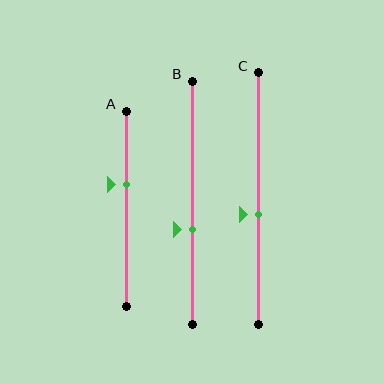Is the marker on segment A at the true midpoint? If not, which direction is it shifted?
No, the marker on segment A is shifted upward by about 13% of the segment length.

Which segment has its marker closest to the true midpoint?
Segment C has its marker closest to the true midpoint.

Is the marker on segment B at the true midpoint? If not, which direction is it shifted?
No, the marker on segment B is shifted downward by about 11% of the segment length.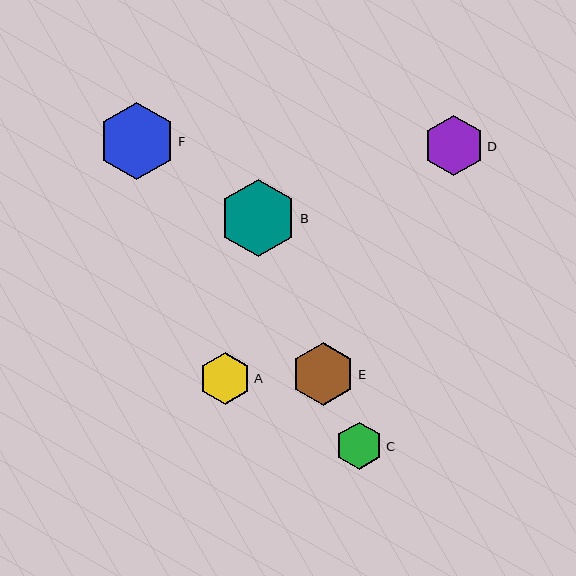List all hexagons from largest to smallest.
From largest to smallest: B, F, E, D, A, C.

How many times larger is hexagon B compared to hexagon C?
Hexagon B is approximately 1.6 times the size of hexagon C.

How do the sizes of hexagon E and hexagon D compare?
Hexagon E and hexagon D are approximately the same size.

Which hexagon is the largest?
Hexagon B is the largest with a size of approximately 77 pixels.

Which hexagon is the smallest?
Hexagon C is the smallest with a size of approximately 48 pixels.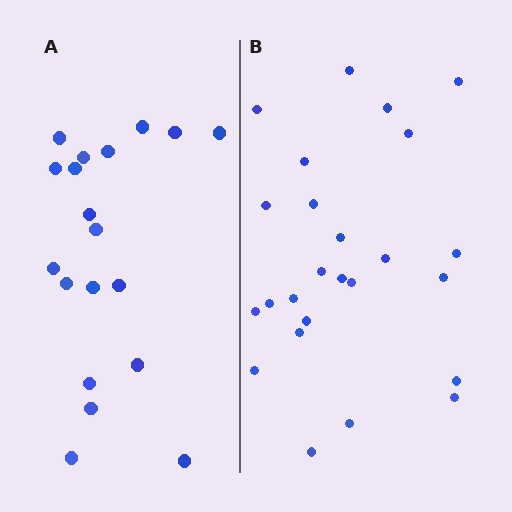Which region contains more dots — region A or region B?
Region B (the right region) has more dots.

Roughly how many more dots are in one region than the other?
Region B has about 6 more dots than region A.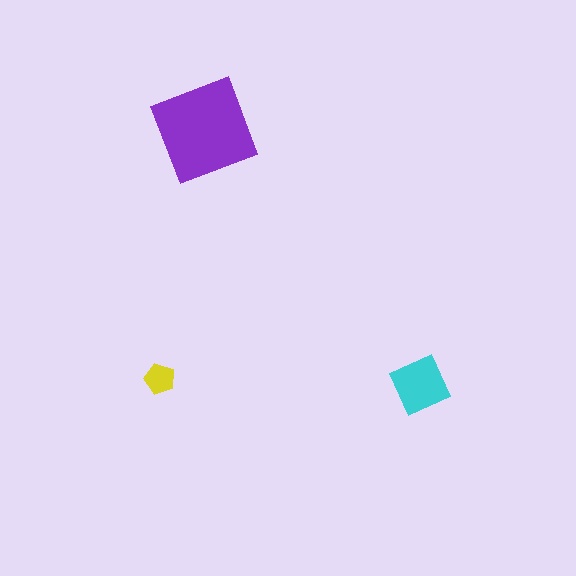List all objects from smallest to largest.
The yellow pentagon, the cyan square, the purple diamond.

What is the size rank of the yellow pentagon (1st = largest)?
3rd.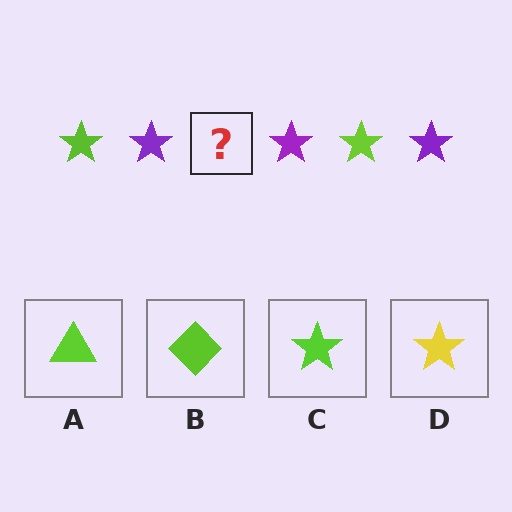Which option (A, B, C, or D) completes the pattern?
C.